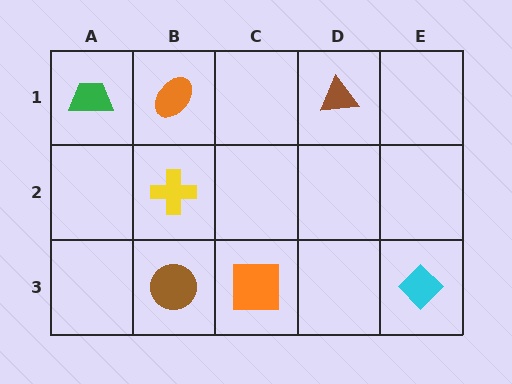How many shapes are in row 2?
1 shape.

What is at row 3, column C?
An orange square.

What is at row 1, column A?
A green trapezoid.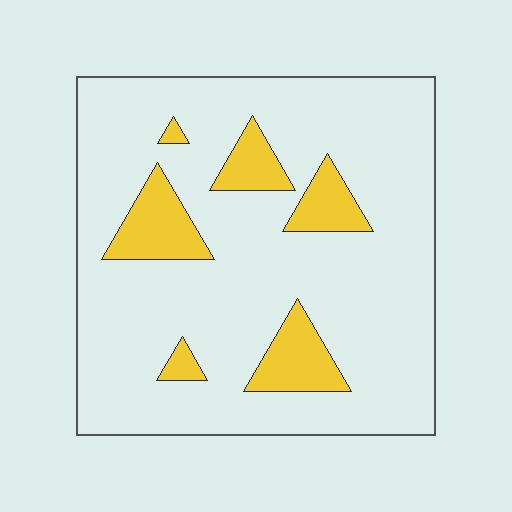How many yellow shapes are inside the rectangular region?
6.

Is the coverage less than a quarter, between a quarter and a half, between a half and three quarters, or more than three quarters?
Less than a quarter.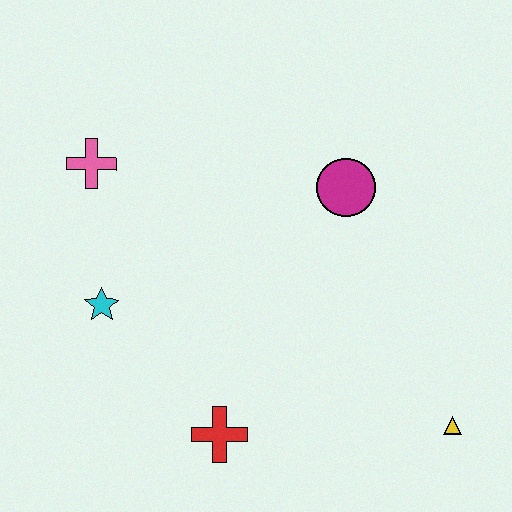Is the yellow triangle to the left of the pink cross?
No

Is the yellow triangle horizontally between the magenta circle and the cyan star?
No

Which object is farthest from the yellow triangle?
The pink cross is farthest from the yellow triangle.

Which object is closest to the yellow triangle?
The red cross is closest to the yellow triangle.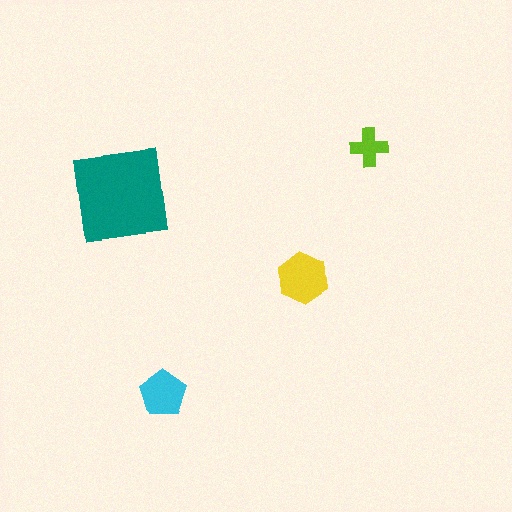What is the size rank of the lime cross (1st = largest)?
4th.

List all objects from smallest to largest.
The lime cross, the cyan pentagon, the yellow hexagon, the teal square.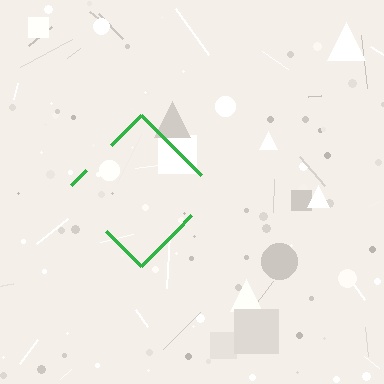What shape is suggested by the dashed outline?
The dashed outline suggests a diamond.